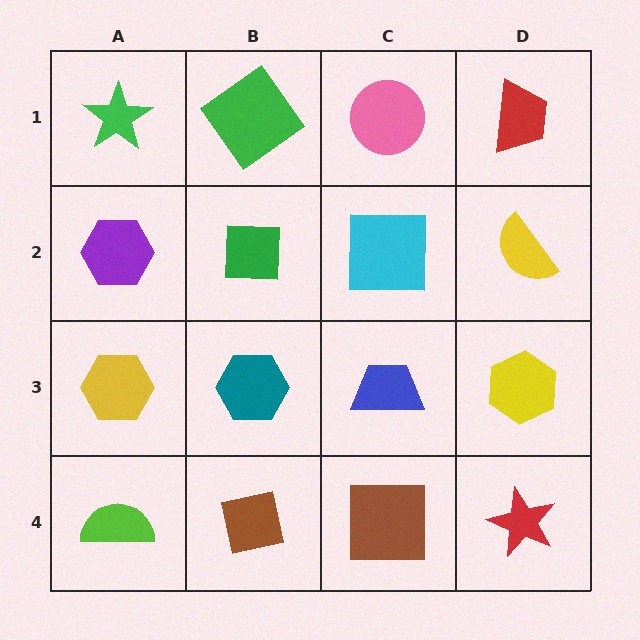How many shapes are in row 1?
4 shapes.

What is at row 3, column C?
A blue trapezoid.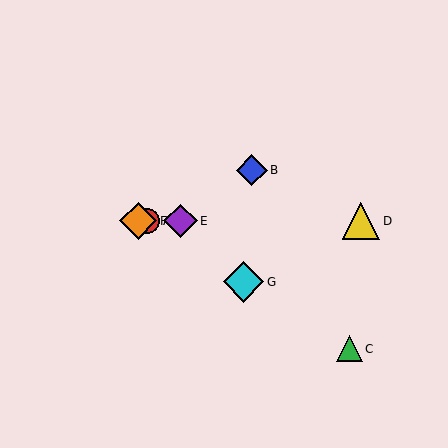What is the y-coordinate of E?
Object E is at y≈221.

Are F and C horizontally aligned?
No, F is at y≈221 and C is at y≈349.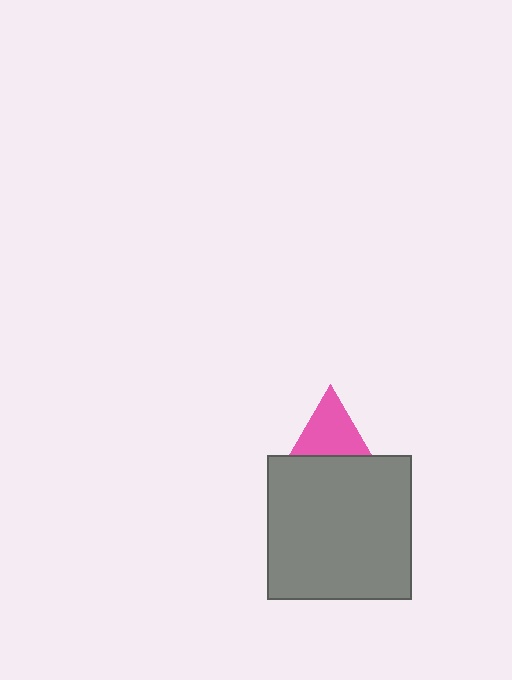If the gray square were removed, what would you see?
You would see the complete pink triangle.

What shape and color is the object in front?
The object in front is a gray square.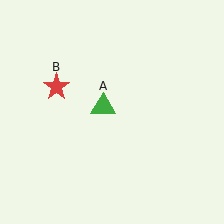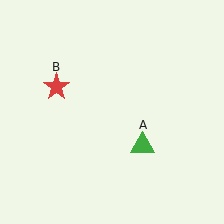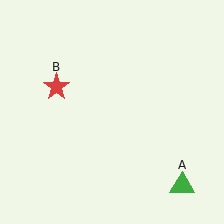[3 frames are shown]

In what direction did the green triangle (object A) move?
The green triangle (object A) moved down and to the right.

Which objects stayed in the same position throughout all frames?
Red star (object B) remained stationary.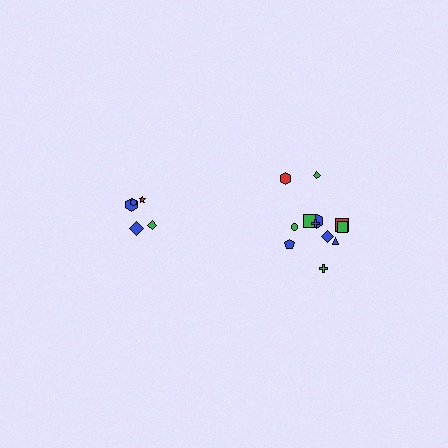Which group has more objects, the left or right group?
The right group.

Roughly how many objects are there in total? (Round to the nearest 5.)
Roughly 15 objects in total.